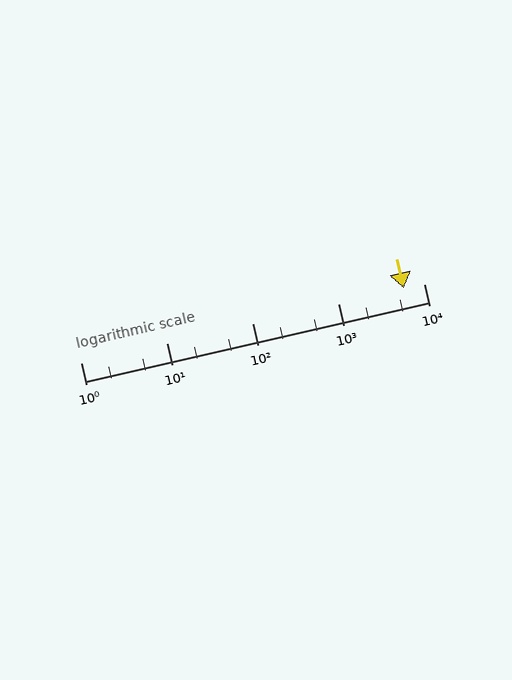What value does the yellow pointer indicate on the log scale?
The pointer indicates approximately 5800.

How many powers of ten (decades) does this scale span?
The scale spans 4 decades, from 1 to 10000.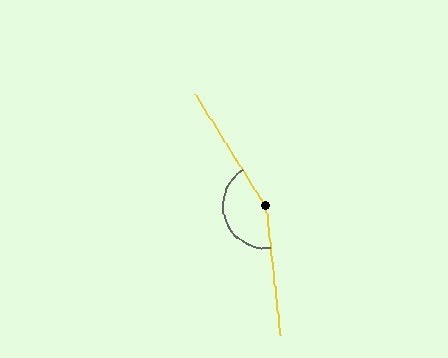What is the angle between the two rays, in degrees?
Approximately 154 degrees.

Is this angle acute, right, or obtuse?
It is obtuse.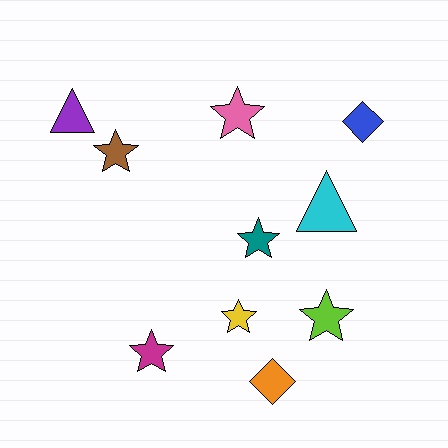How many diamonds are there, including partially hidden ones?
There are 2 diamonds.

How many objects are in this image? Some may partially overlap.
There are 10 objects.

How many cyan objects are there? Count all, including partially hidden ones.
There is 1 cyan object.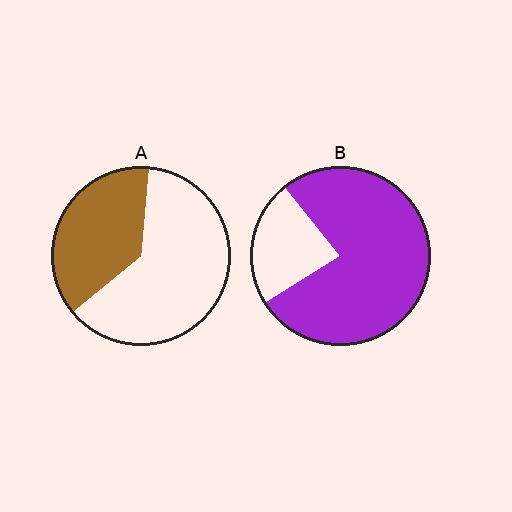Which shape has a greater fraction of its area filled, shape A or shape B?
Shape B.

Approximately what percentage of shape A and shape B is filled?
A is approximately 35% and B is approximately 75%.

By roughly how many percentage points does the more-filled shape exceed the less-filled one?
By roughly 40 percentage points (B over A).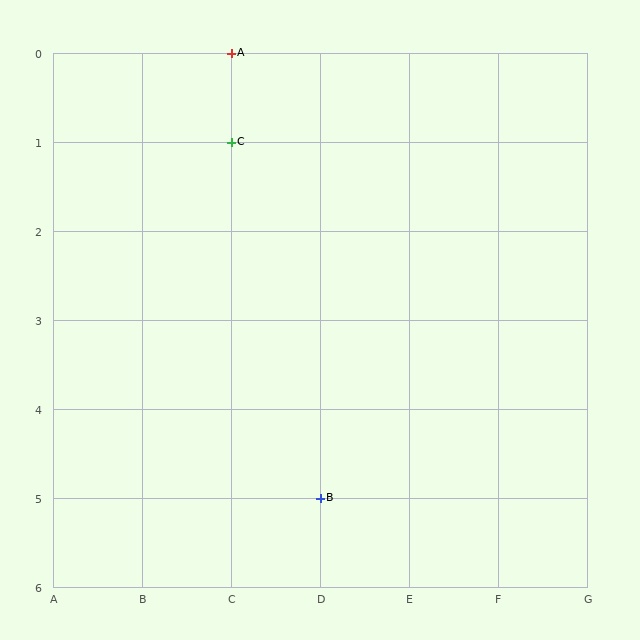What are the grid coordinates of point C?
Point C is at grid coordinates (C, 1).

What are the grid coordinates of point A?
Point A is at grid coordinates (C, 0).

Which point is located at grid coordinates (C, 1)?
Point C is at (C, 1).